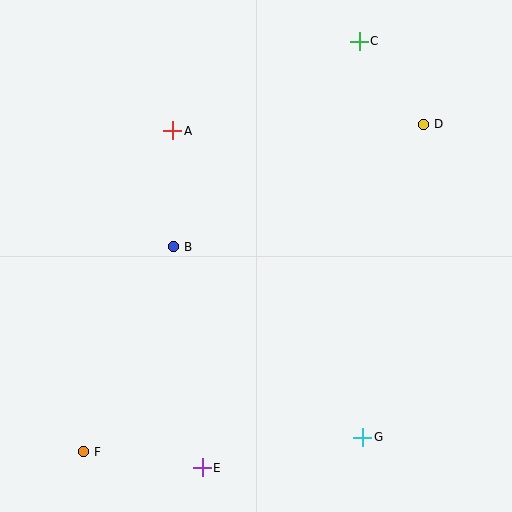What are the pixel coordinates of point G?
Point G is at (363, 437).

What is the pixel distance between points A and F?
The distance between A and F is 333 pixels.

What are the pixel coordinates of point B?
Point B is at (173, 247).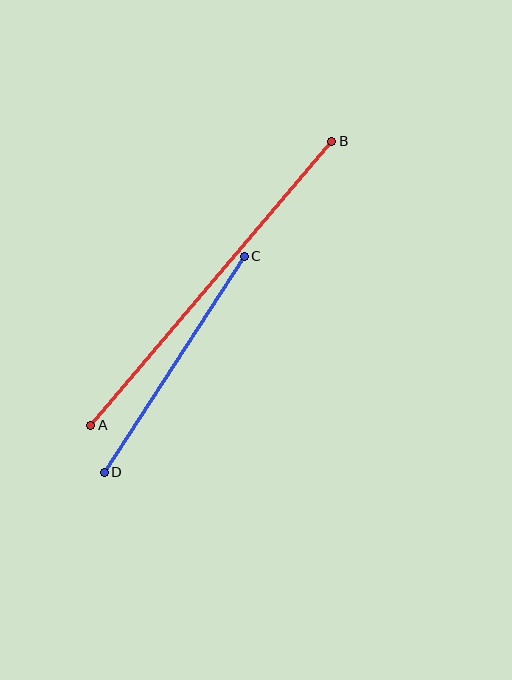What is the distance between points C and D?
The distance is approximately 257 pixels.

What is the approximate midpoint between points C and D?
The midpoint is at approximately (174, 364) pixels.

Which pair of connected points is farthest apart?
Points A and B are farthest apart.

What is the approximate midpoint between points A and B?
The midpoint is at approximately (211, 283) pixels.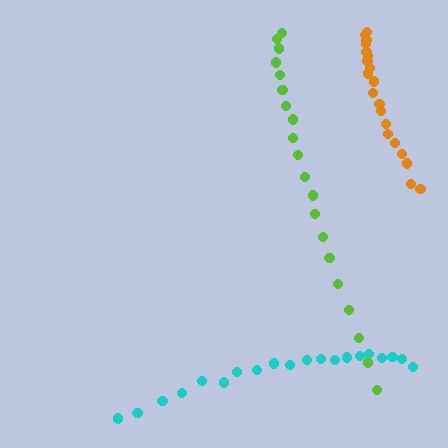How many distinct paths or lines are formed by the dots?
There are 3 distinct paths.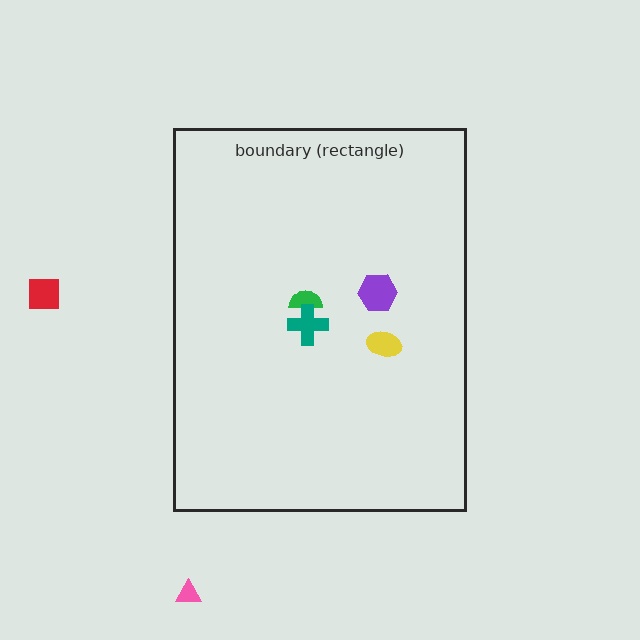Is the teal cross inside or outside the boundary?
Inside.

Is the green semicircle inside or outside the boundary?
Inside.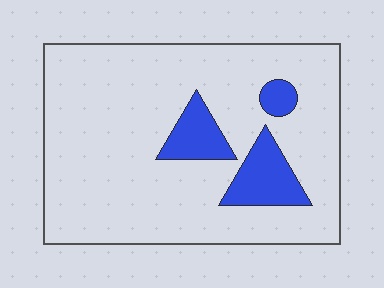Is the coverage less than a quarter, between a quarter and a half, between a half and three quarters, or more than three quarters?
Less than a quarter.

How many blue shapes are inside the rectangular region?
3.